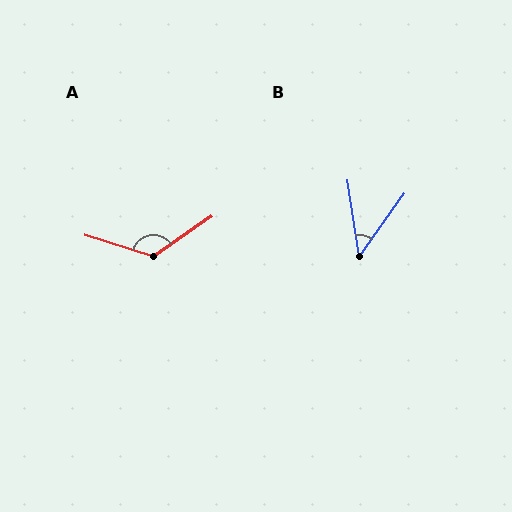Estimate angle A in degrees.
Approximately 127 degrees.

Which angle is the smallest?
B, at approximately 45 degrees.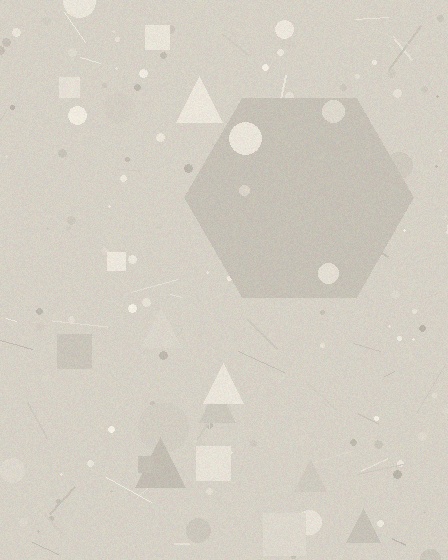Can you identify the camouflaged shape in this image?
The camouflaged shape is a hexagon.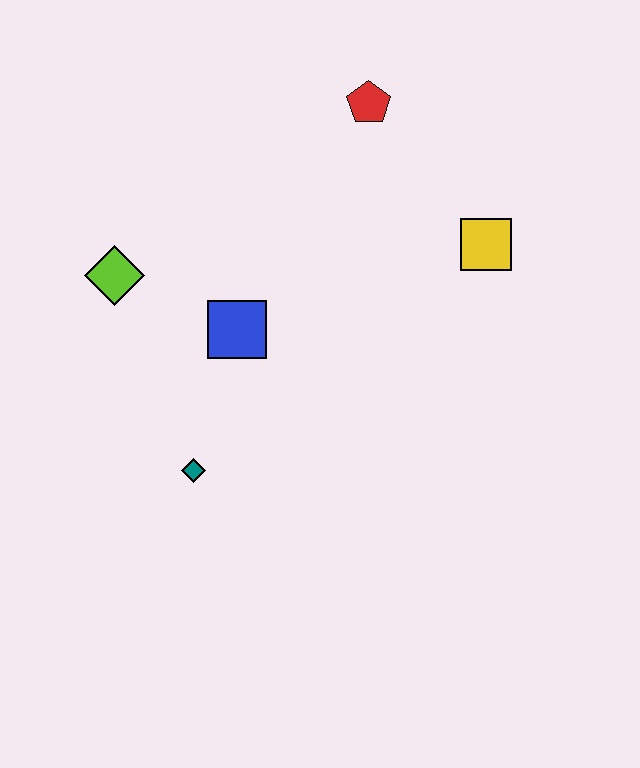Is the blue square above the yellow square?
No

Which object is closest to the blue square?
The lime diamond is closest to the blue square.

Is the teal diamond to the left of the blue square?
Yes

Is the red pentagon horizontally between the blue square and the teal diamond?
No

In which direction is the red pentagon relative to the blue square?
The red pentagon is above the blue square.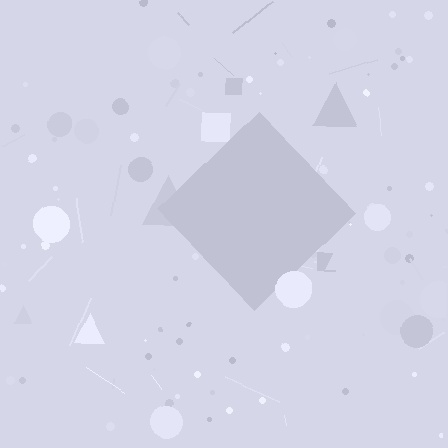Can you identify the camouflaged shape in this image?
The camouflaged shape is a diamond.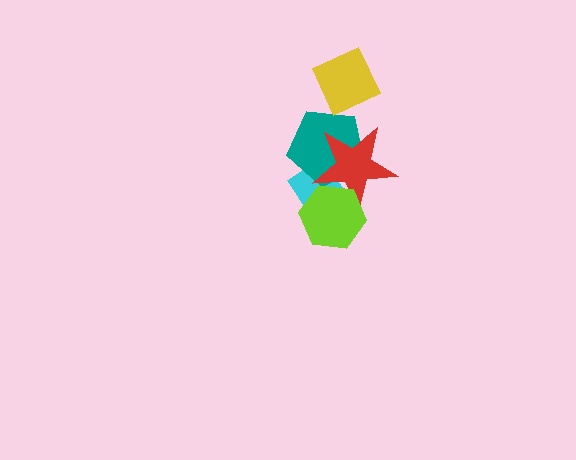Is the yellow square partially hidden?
No, no other shape covers it.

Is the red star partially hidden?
Yes, it is partially covered by another shape.